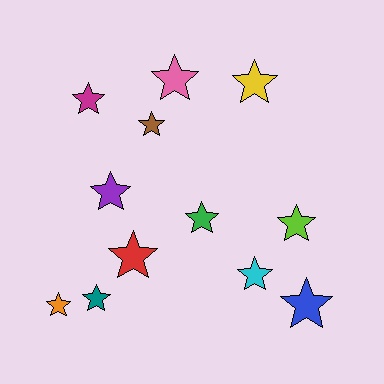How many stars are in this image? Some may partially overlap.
There are 12 stars.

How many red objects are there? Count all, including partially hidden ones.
There is 1 red object.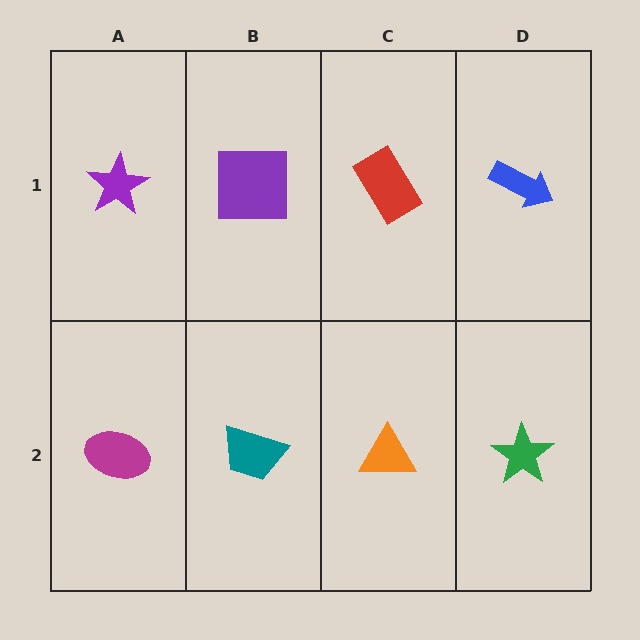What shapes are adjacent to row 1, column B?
A teal trapezoid (row 2, column B), a purple star (row 1, column A), a red rectangle (row 1, column C).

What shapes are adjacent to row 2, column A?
A purple star (row 1, column A), a teal trapezoid (row 2, column B).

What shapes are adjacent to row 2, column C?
A red rectangle (row 1, column C), a teal trapezoid (row 2, column B), a green star (row 2, column D).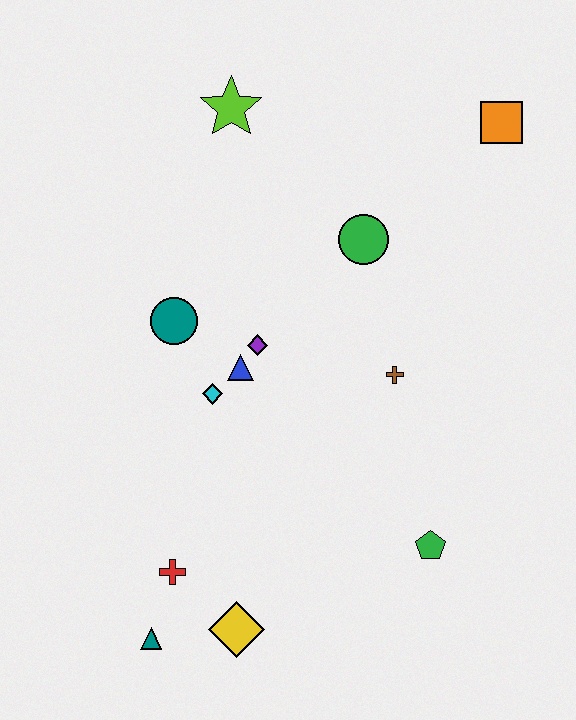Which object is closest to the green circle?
The brown cross is closest to the green circle.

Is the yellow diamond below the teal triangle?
No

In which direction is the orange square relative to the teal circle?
The orange square is to the right of the teal circle.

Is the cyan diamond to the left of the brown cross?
Yes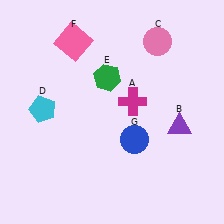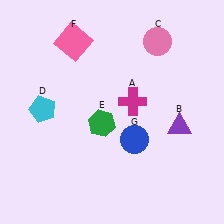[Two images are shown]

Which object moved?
The green hexagon (E) moved down.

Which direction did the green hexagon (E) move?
The green hexagon (E) moved down.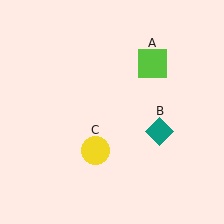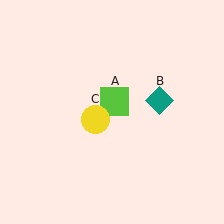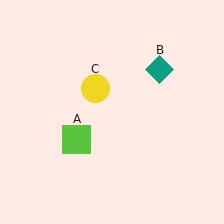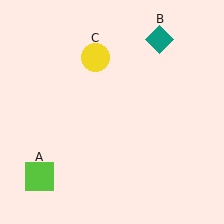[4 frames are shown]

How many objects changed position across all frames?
3 objects changed position: lime square (object A), teal diamond (object B), yellow circle (object C).